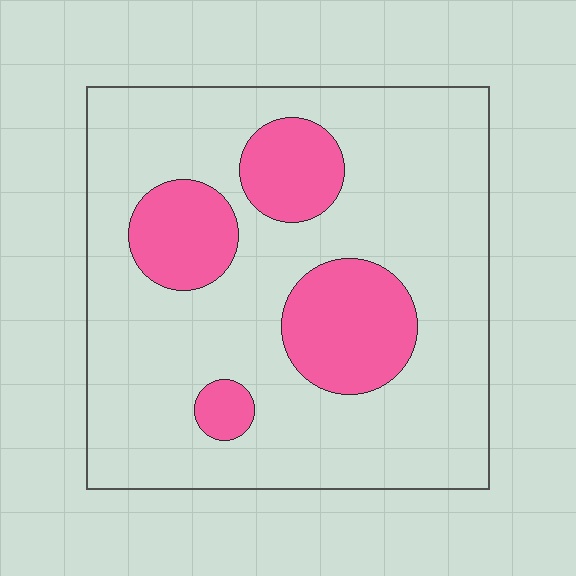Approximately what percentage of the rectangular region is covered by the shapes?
Approximately 20%.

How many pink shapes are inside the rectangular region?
4.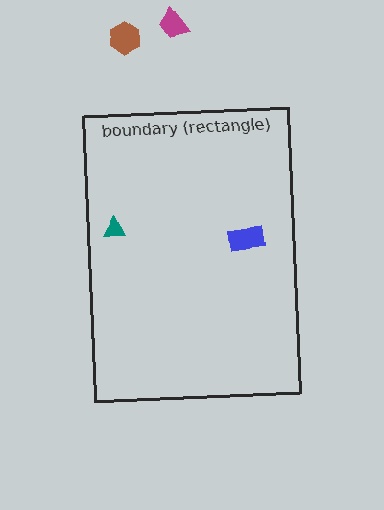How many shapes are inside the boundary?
2 inside, 2 outside.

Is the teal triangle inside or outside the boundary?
Inside.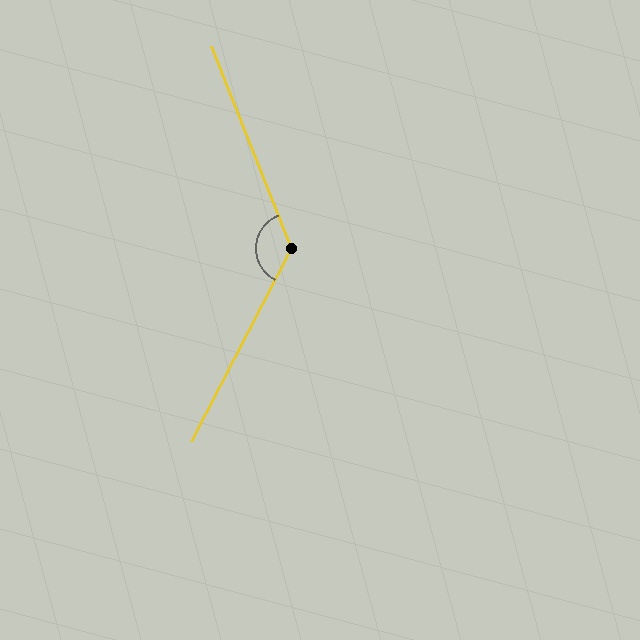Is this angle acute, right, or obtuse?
It is obtuse.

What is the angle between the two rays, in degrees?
Approximately 131 degrees.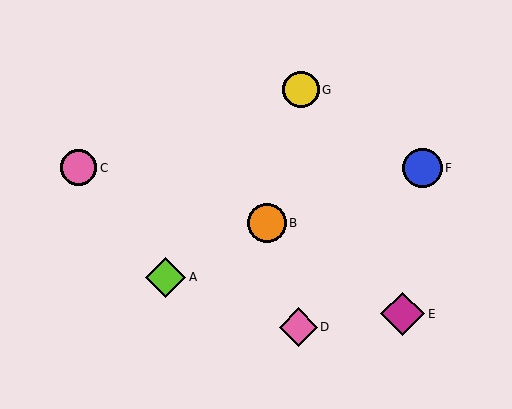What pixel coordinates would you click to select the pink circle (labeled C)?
Click at (79, 168) to select the pink circle C.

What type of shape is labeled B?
Shape B is an orange circle.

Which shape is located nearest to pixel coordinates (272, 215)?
The orange circle (labeled B) at (267, 223) is nearest to that location.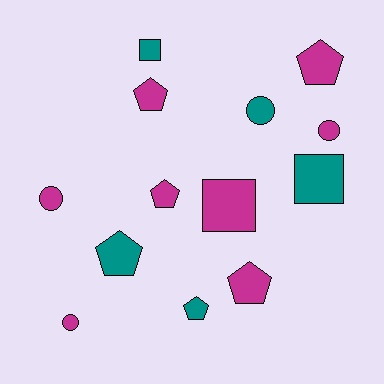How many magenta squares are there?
There is 1 magenta square.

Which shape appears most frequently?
Pentagon, with 6 objects.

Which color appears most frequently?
Magenta, with 8 objects.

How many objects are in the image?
There are 13 objects.